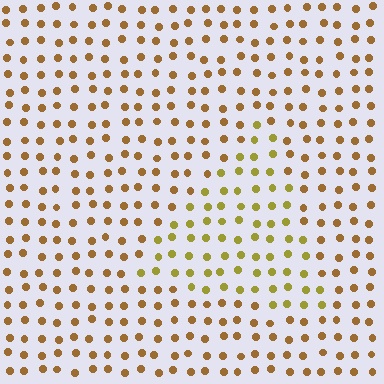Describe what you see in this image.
The image is filled with small brown elements in a uniform arrangement. A triangle-shaped region is visible where the elements are tinted to a slightly different hue, forming a subtle color boundary.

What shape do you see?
I see a triangle.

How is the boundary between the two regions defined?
The boundary is defined purely by a slight shift in hue (about 28 degrees). Spacing, size, and orientation are identical on both sides.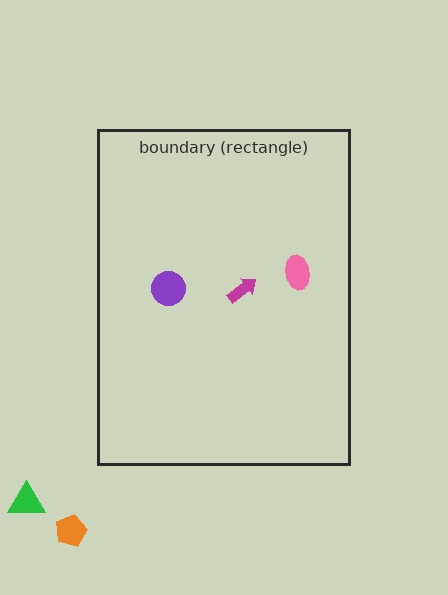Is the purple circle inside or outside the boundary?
Inside.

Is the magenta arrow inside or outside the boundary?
Inside.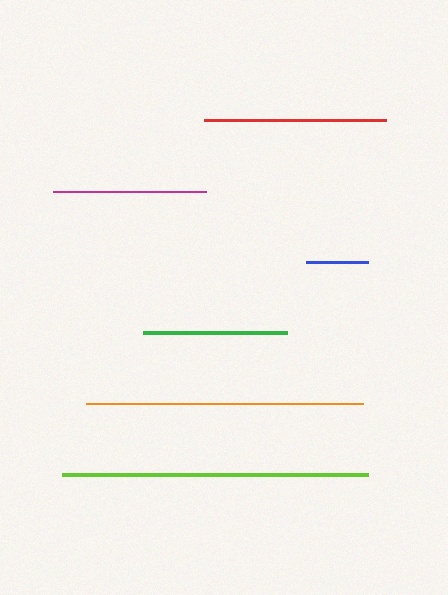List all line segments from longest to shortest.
From longest to shortest: lime, orange, red, magenta, green, blue.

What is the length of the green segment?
The green segment is approximately 144 pixels long.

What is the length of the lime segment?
The lime segment is approximately 306 pixels long.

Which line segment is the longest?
The lime line is the longest at approximately 306 pixels.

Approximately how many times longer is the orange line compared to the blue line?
The orange line is approximately 4.5 times the length of the blue line.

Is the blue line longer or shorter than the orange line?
The orange line is longer than the blue line.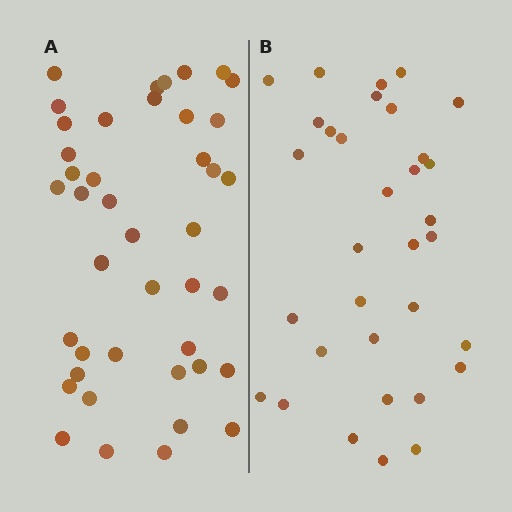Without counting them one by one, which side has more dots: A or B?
Region A (the left region) has more dots.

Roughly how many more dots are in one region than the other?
Region A has roughly 8 or so more dots than region B.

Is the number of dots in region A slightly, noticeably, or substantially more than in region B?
Region A has noticeably more, but not dramatically so. The ratio is roughly 1.3 to 1.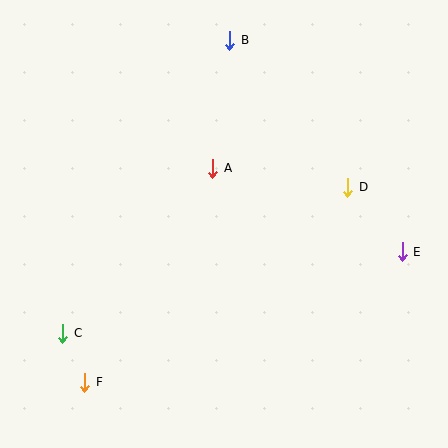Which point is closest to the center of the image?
Point A at (213, 168) is closest to the center.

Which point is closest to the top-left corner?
Point B is closest to the top-left corner.